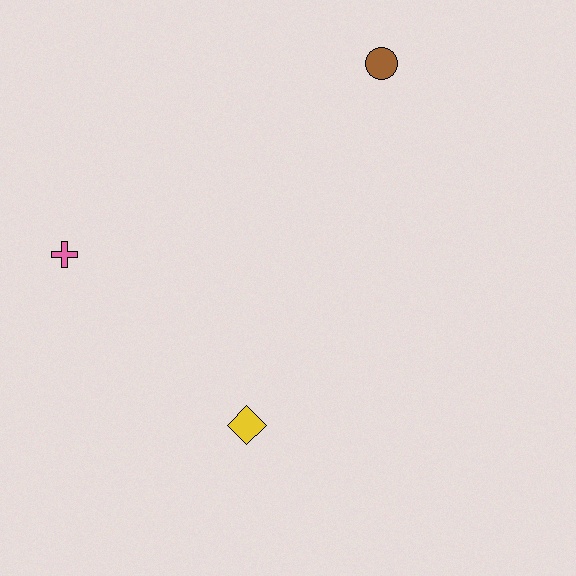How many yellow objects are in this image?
There is 1 yellow object.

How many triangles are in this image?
There are no triangles.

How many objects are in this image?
There are 3 objects.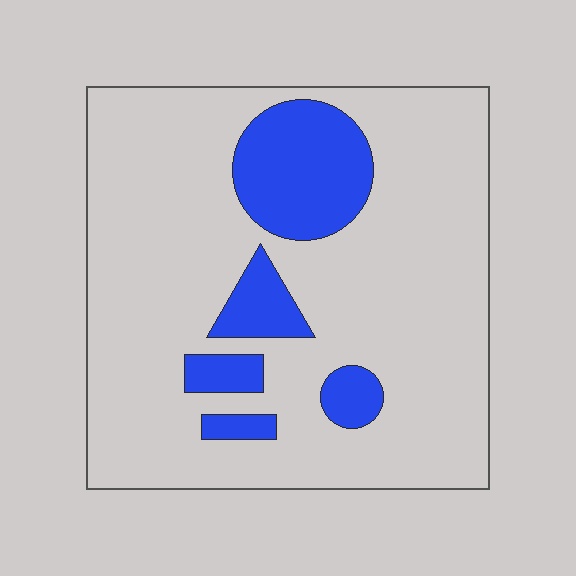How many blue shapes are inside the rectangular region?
5.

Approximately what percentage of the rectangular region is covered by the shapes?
Approximately 20%.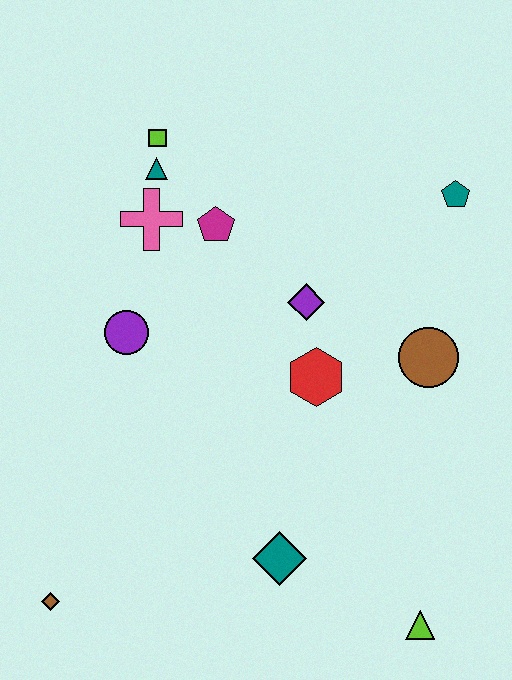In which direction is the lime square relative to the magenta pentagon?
The lime square is above the magenta pentagon.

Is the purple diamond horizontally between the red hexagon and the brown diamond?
Yes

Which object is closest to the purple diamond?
The red hexagon is closest to the purple diamond.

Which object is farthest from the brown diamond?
The teal pentagon is farthest from the brown diamond.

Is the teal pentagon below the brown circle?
No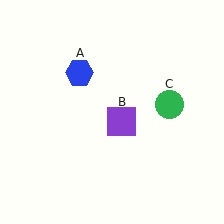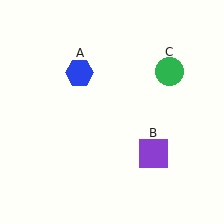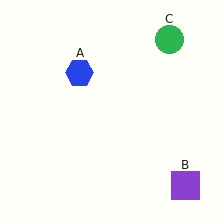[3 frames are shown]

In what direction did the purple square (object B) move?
The purple square (object B) moved down and to the right.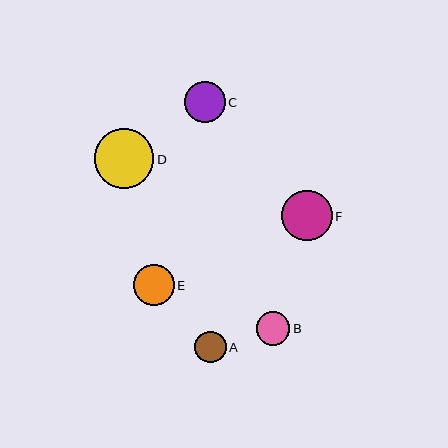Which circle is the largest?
Circle D is the largest with a size of approximately 60 pixels.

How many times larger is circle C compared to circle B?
Circle C is approximately 1.2 times the size of circle B.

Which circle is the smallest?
Circle A is the smallest with a size of approximately 32 pixels.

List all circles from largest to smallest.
From largest to smallest: D, F, E, C, B, A.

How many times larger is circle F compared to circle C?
Circle F is approximately 1.2 times the size of circle C.